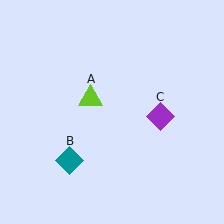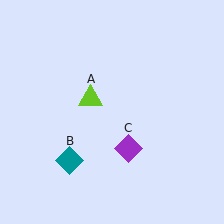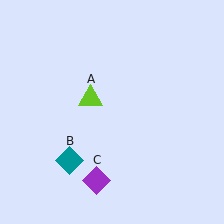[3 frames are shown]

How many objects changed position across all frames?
1 object changed position: purple diamond (object C).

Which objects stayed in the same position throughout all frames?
Lime triangle (object A) and teal diamond (object B) remained stationary.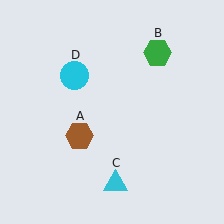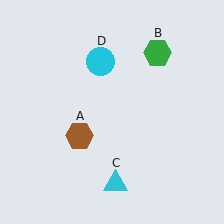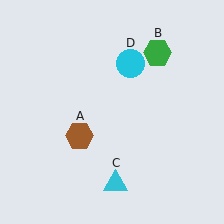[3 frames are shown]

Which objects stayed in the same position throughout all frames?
Brown hexagon (object A) and green hexagon (object B) and cyan triangle (object C) remained stationary.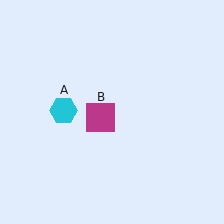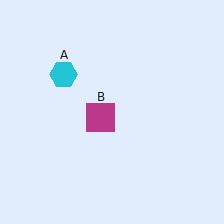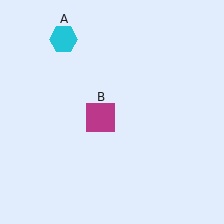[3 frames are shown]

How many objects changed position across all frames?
1 object changed position: cyan hexagon (object A).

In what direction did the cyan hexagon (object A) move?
The cyan hexagon (object A) moved up.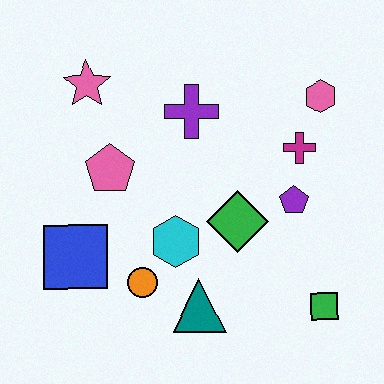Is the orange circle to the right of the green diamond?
No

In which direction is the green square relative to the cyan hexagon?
The green square is to the right of the cyan hexagon.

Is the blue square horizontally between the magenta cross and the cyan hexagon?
No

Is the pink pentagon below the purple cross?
Yes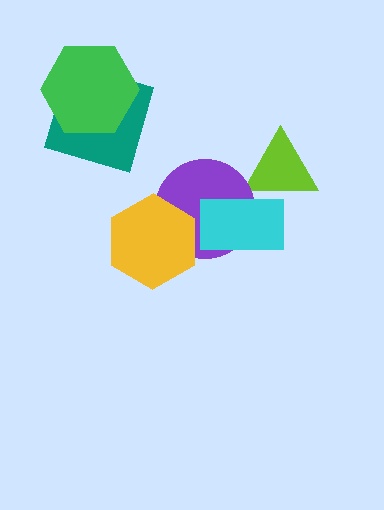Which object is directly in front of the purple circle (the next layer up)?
The yellow hexagon is directly in front of the purple circle.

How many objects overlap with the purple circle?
2 objects overlap with the purple circle.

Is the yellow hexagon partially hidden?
No, no other shape covers it.